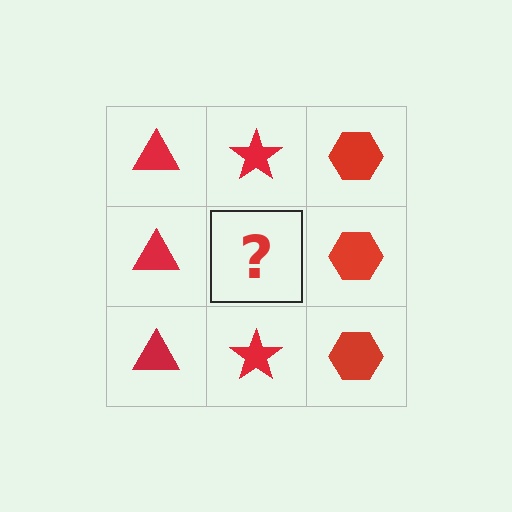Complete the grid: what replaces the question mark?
The question mark should be replaced with a red star.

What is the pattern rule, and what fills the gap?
The rule is that each column has a consistent shape. The gap should be filled with a red star.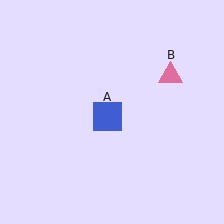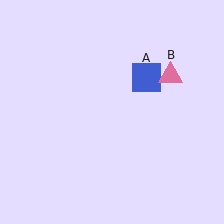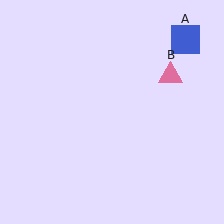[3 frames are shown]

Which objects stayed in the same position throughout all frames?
Pink triangle (object B) remained stationary.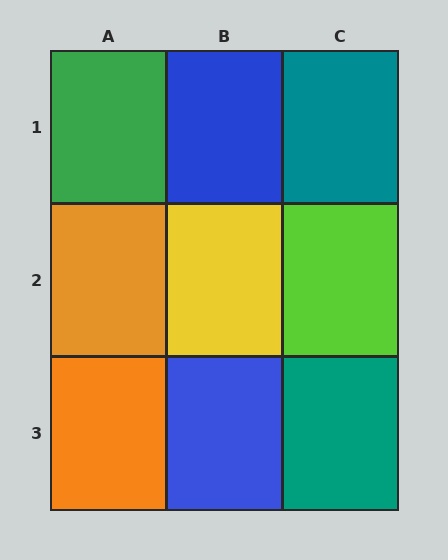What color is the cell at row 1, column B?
Blue.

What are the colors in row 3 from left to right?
Orange, blue, teal.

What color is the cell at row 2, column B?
Yellow.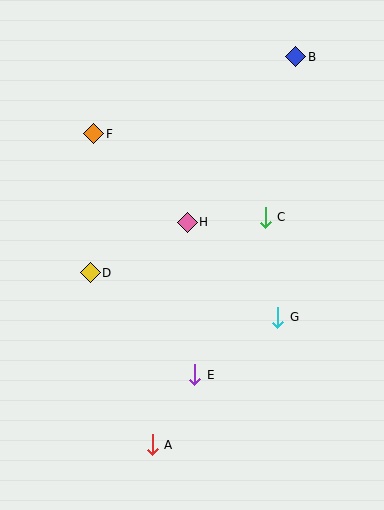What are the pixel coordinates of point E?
Point E is at (195, 375).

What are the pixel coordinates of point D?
Point D is at (90, 273).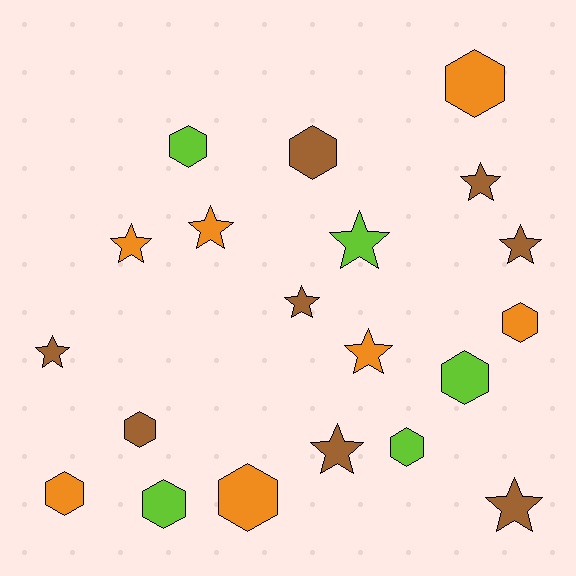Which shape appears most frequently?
Hexagon, with 10 objects.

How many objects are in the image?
There are 20 objects.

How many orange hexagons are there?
There are 4 orange hexagons.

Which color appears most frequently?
Brown, with 8 objects.